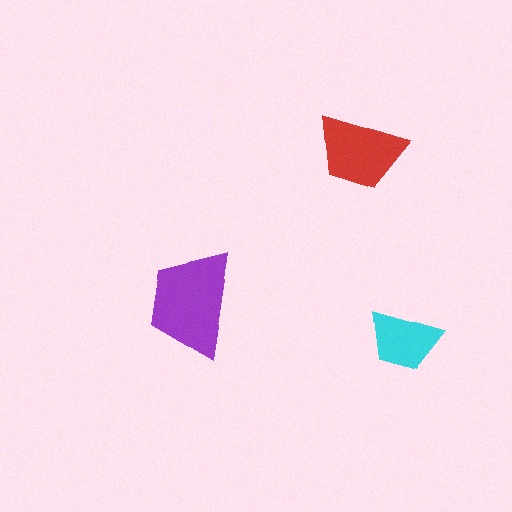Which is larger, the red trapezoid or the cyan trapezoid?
The red one.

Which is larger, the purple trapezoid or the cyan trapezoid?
The purple one.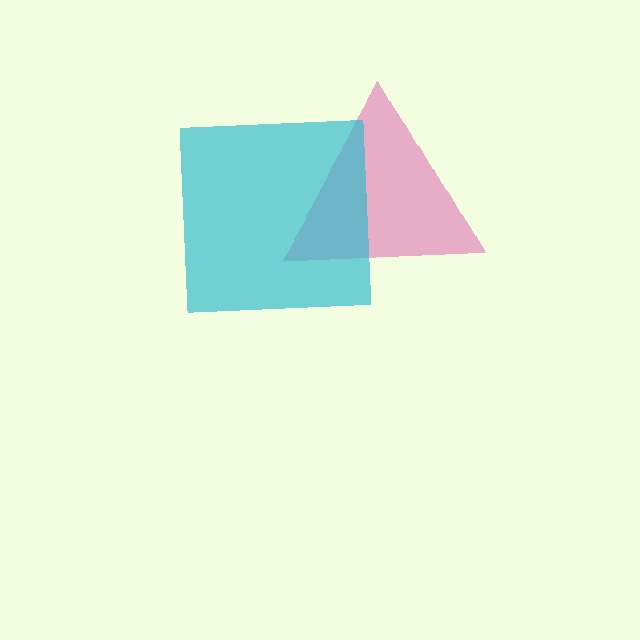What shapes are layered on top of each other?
The layered shapes are: a pink triangle, a cyan square.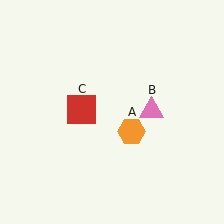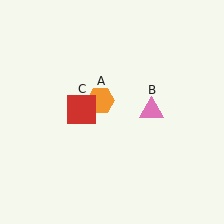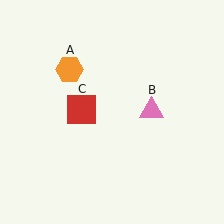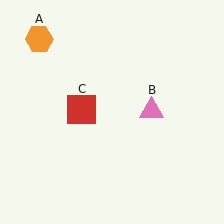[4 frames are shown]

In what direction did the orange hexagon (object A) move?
The orange hexagon (object A) moved up and to the left.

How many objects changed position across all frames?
1 object changed position: orange hexagon (object A).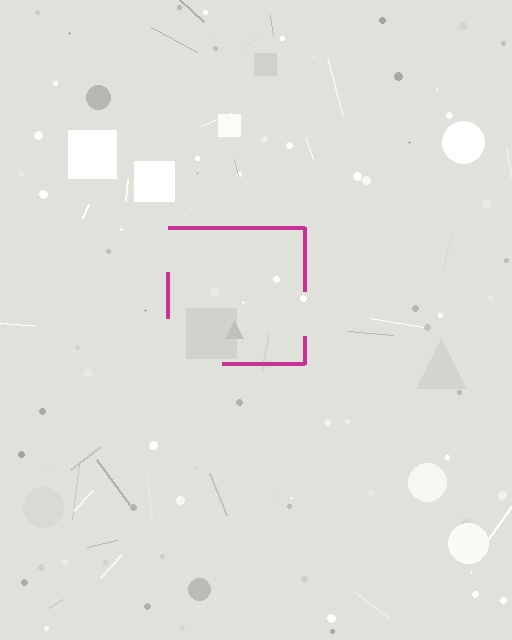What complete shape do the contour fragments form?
The contour fragments form a square.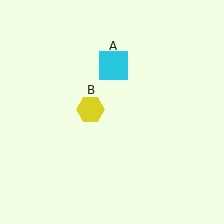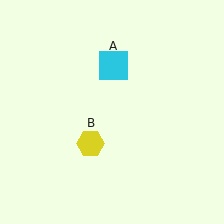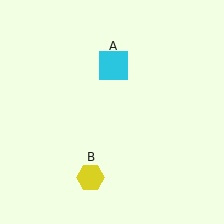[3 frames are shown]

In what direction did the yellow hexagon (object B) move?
The yellow hexagon (object B) moved down.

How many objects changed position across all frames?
1 object changed position: yellow hexagon (object B).